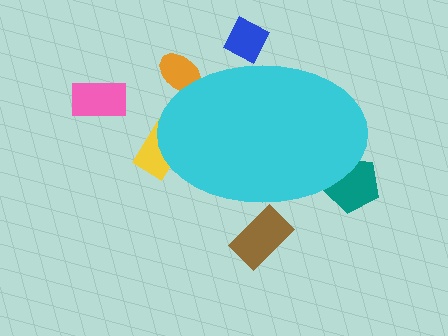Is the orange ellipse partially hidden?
Yes, the orange ellipse is partially hidden behind the cyan ellipse.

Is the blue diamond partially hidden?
Yes, the blue diamond is partially hidden behind the cyan ellipse.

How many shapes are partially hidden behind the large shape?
5 shapes are partially hidden.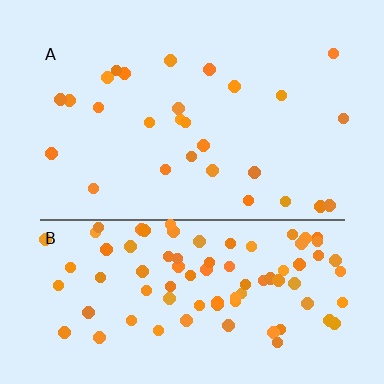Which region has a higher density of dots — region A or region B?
B (the bottom).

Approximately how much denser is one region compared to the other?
Approximately 3.3× — region B over region A.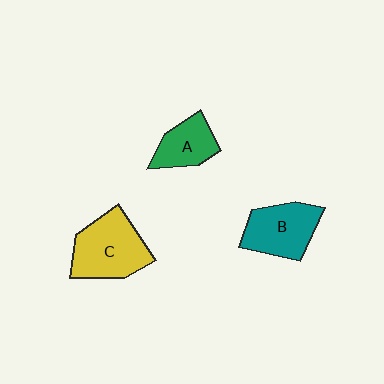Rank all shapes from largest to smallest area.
From largest to smallest: C (yellow), B (teal), A (green).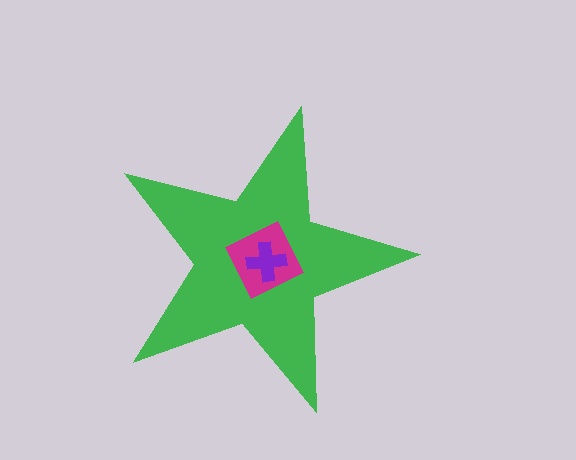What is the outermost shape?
The green star.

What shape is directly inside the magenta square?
The purple cross.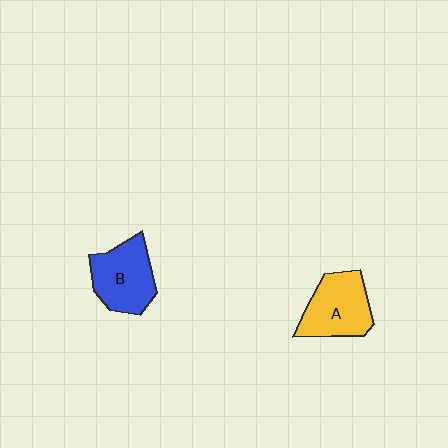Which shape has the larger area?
Shape A (yellow).